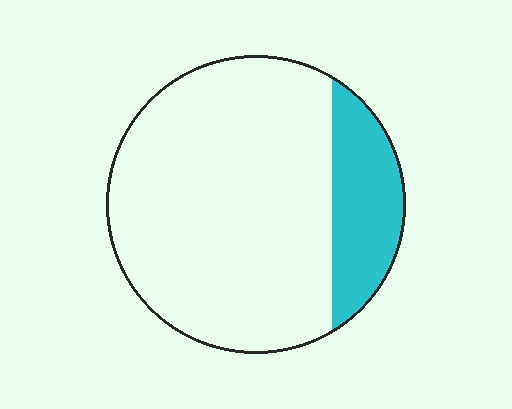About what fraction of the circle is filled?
About one fifth (1/5).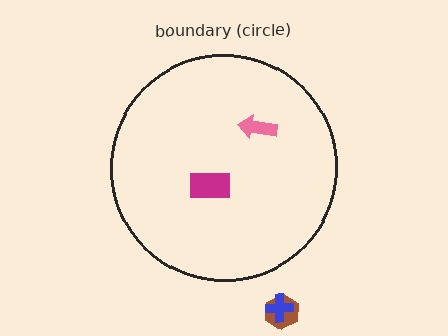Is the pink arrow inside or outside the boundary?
Inside.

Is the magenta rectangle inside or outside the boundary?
Inside.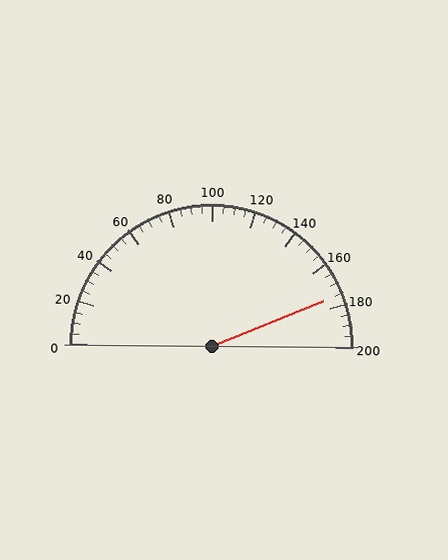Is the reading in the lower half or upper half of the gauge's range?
The reading is in the upper half of the range (0 to 200).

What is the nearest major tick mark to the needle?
The nearest major tick mark is 180.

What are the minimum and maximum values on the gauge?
The gauge ranges from 0 to 200.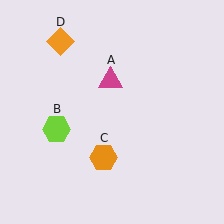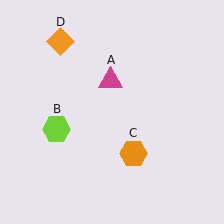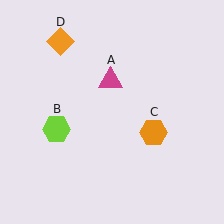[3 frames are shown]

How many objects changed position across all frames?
1 object changed position: orange hexagon (object C).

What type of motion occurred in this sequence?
The orange hexagon (object C) rotated counterclockwise around the center of the scene.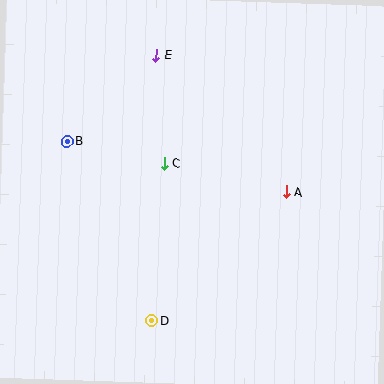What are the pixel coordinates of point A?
Point A is at (286, 192).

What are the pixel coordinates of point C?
Point C is at (164, 163).